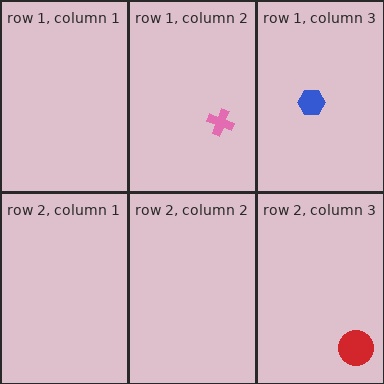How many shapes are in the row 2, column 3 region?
1.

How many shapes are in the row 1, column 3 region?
1.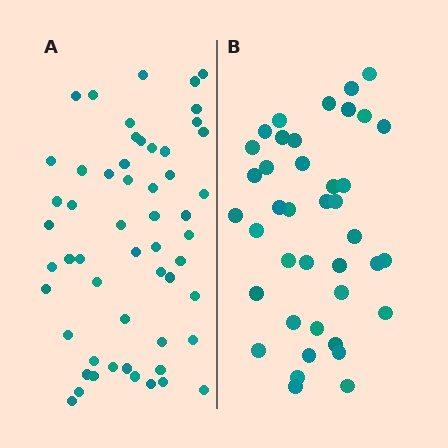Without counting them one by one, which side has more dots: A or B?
Region A (the left region) has more dots.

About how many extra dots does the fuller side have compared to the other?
Region A has approximately 15 more dots than region B.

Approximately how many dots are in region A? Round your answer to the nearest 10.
About 60 dots. (The exact count is 55, which rounds to 60.)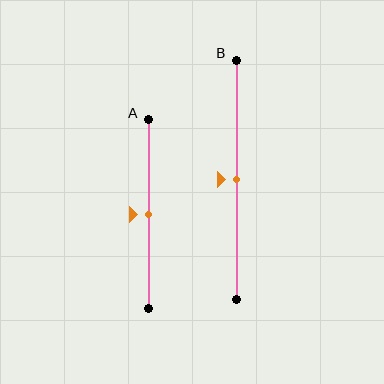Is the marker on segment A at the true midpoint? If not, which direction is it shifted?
Yes, the marker on segment A is at the true midpoint.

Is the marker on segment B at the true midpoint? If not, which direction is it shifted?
Yes, the marker on segment B is at the true midpoint.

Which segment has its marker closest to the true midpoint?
Segment A has its marker closest to the true midpoint.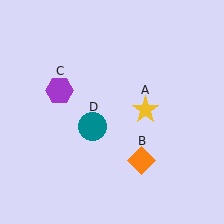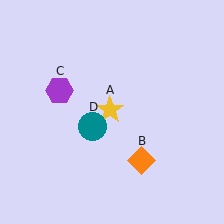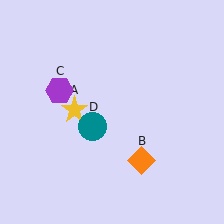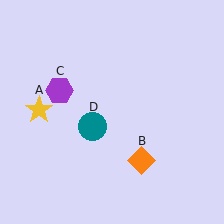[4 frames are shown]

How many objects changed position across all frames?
1 object changed position: yellow star (object A).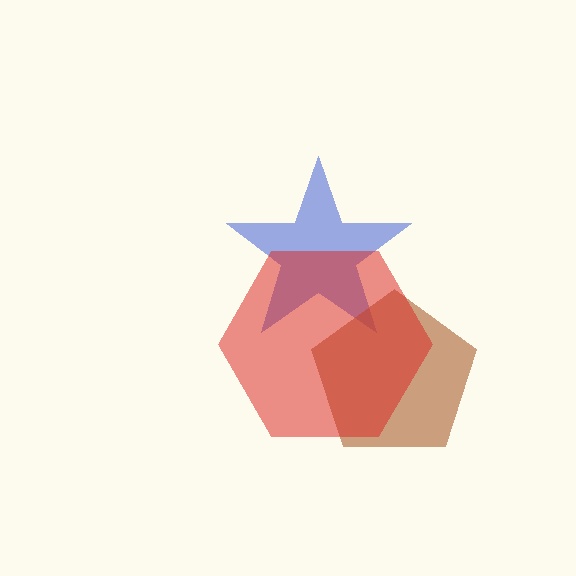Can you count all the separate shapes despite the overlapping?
Yes, there are 3 separate shapes.